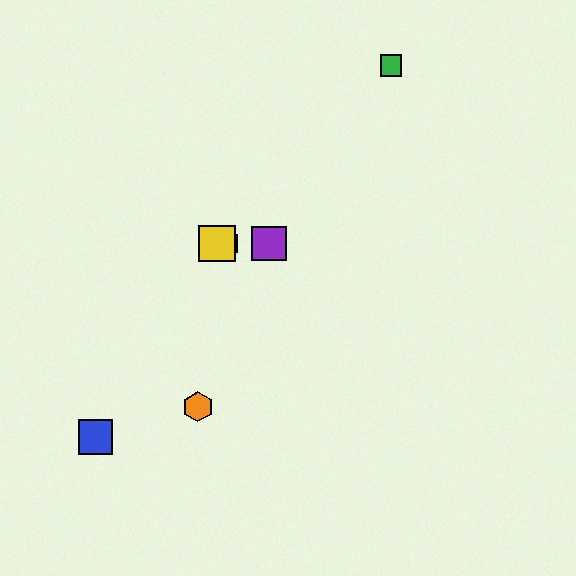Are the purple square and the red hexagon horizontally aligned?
Yes, both are at y≈243.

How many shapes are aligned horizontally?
3 shapes (the red hexagon, the yellow square, the purple square) are aligned horizontally.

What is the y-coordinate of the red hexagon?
The red hexagon is at y≈243.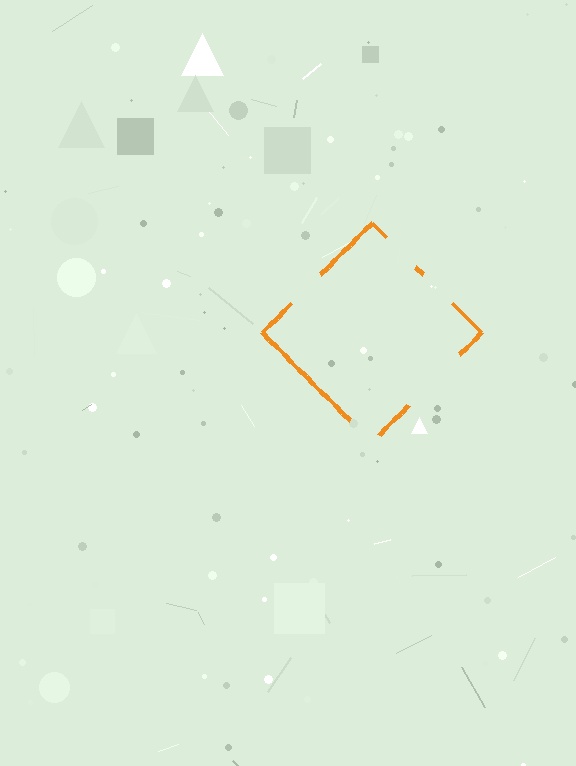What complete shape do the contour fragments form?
The contour fragments form a diamond.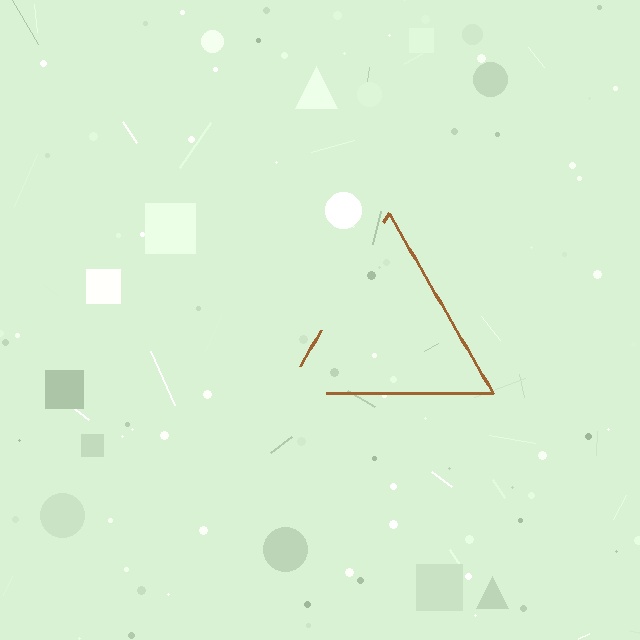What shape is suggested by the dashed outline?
The dashed outline suggests a triangle.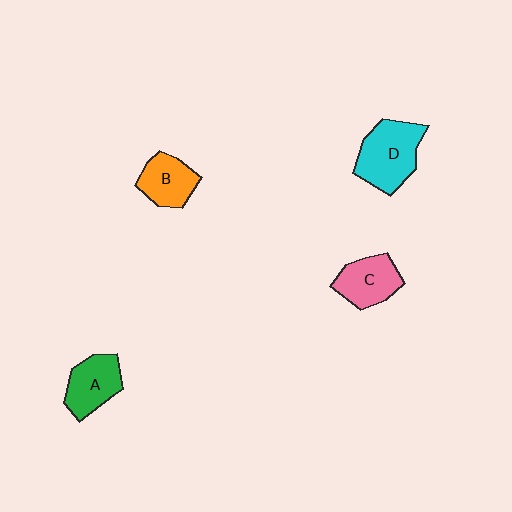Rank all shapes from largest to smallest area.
From largest to smallest: D (cyan), C (pink), A (green), B (orange).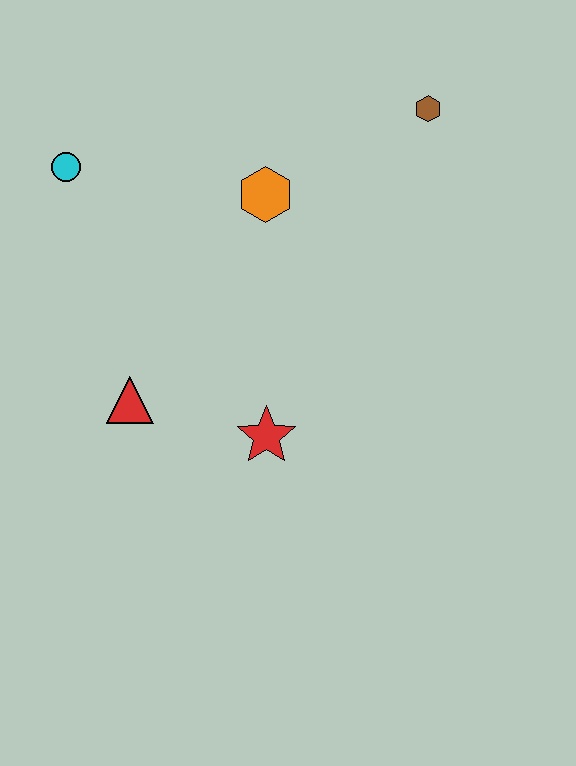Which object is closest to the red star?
The red triangle is closest to the red star.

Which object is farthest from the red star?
The brown hexagon is farthest from the red star.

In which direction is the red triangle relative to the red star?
The red triangle is to the left of the red star.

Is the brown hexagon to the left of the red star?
No